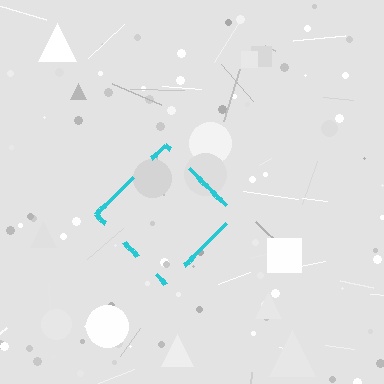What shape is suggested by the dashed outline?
The dashed outline suggests a diamond.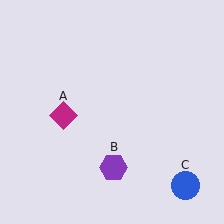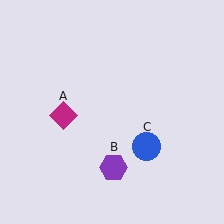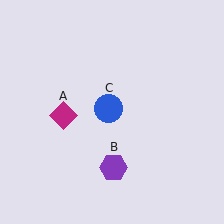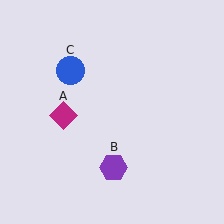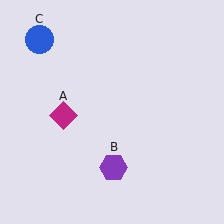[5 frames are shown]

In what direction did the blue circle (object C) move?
The blue circle (object C) moved up and to the left.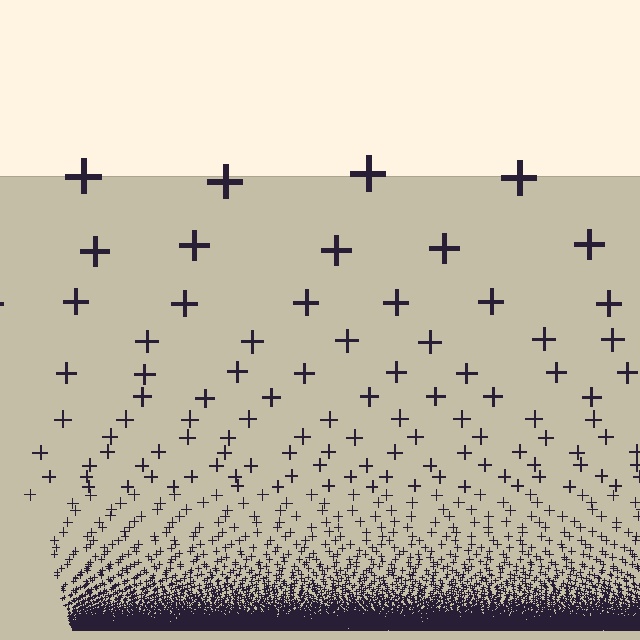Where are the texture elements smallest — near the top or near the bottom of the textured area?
Near the bottom.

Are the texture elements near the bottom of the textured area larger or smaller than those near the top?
Smaller. The gradient is inverted — elements near the bottom are smaller and denser.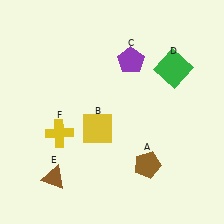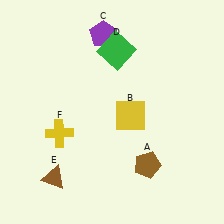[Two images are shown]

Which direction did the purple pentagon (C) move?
The purple pentagon (C) moved left.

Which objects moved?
The objects that moved are: the yellow square (B), the purple pentagon (C), the green square (D).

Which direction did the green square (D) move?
The green square (D) moved left.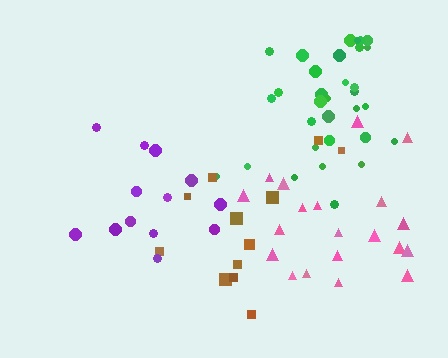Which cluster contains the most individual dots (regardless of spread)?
Green (32).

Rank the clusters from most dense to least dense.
green, purple, pink, brown.